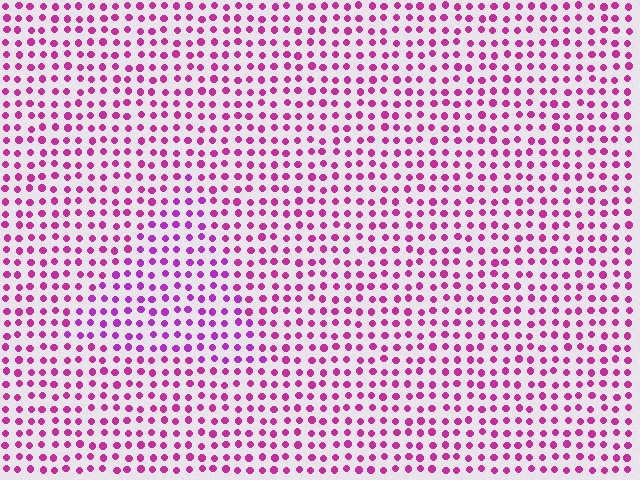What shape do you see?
I see a triangle.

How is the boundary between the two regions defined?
The boundary is defined purely by a slight shift in hue (about 23 degrees). Spacing, size, and orientation are identical on both sides.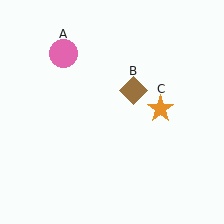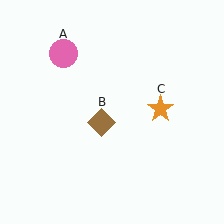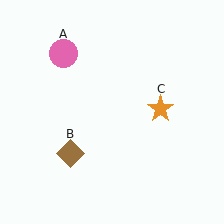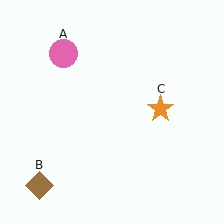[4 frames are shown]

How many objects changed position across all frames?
1 object changed position: brown diamond (object B).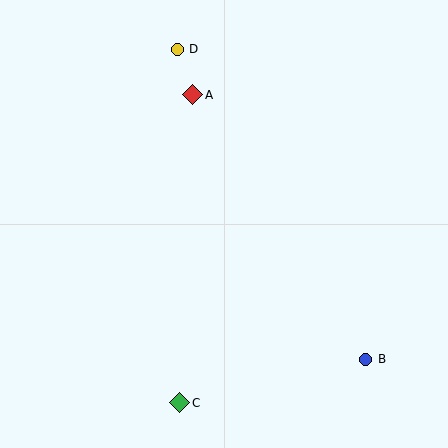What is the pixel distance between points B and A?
The distance between B and A is 316 pixels.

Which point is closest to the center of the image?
Point A at (193, 95) is closest to the center.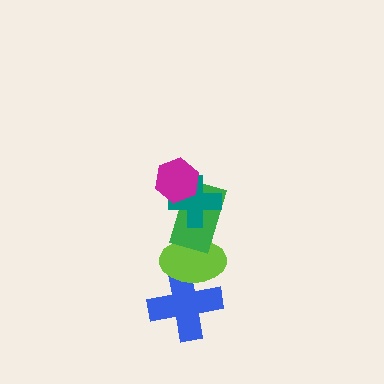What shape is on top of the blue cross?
The lime ellipse is on top of the blue cross.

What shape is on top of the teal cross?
The magenta hexagon is on top of the teal cross.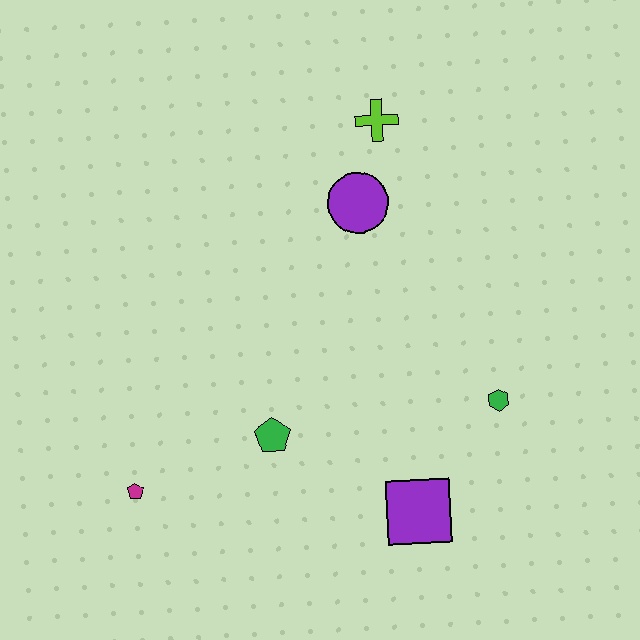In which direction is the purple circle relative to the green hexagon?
The purple circle is above the green hexagon.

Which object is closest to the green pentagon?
The magenta pentagon is closest to the green pentagon.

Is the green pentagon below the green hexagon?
Yes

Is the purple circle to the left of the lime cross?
Yes